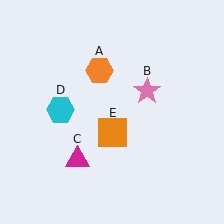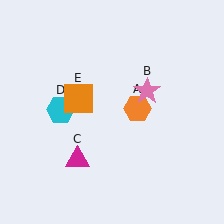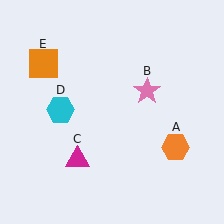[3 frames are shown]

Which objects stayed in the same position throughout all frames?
Pink star (object B) and magenta triangle (object C) and cyan hexagon (object D) remained stationary.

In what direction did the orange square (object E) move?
The orange square (object E) moved up and to the left.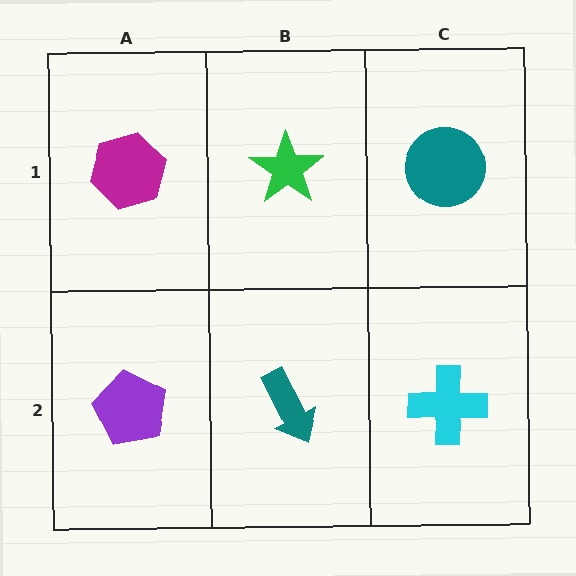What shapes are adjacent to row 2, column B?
A green star (row 1, column B), a purple pentagon (row 2, column A), a cyan cross (row 2, column C).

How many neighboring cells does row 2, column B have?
3.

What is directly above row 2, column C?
A teal circle.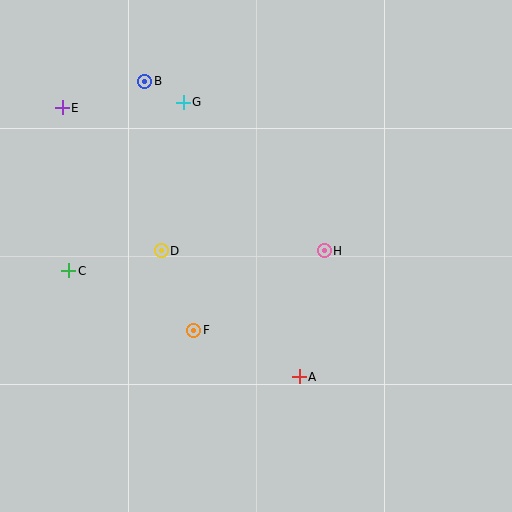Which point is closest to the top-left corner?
Point E is closest to the top-left corner.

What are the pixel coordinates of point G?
Point G is at (183, 102).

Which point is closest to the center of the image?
Point H at (324, 251) is closest to the center.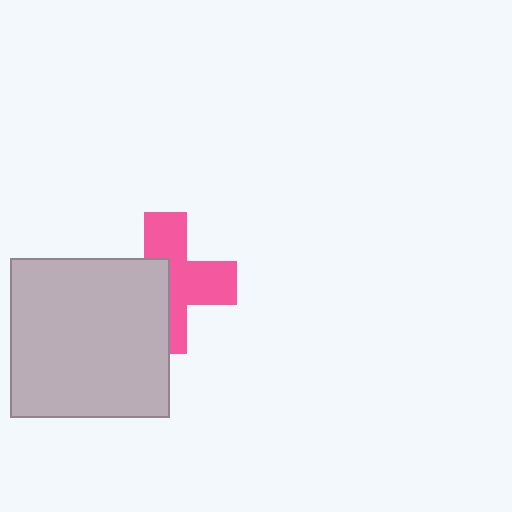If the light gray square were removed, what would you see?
You would see the complete pink cross.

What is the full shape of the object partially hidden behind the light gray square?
The partially hidden object is a pink cross.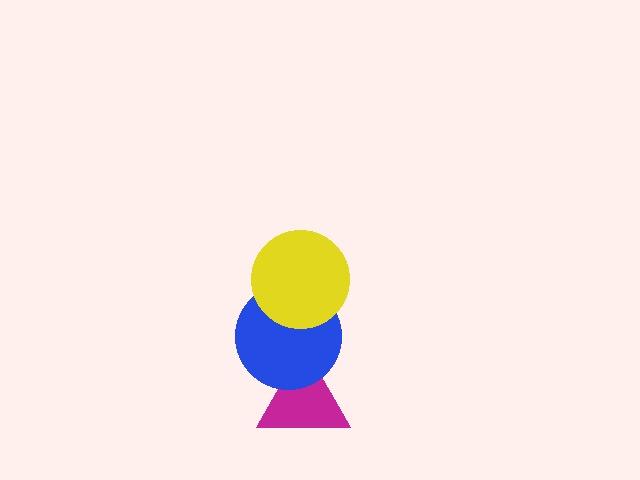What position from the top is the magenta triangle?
The magenta triangle is 3rd from the top.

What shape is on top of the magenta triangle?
The blue circle is on top of the magenta triangle.